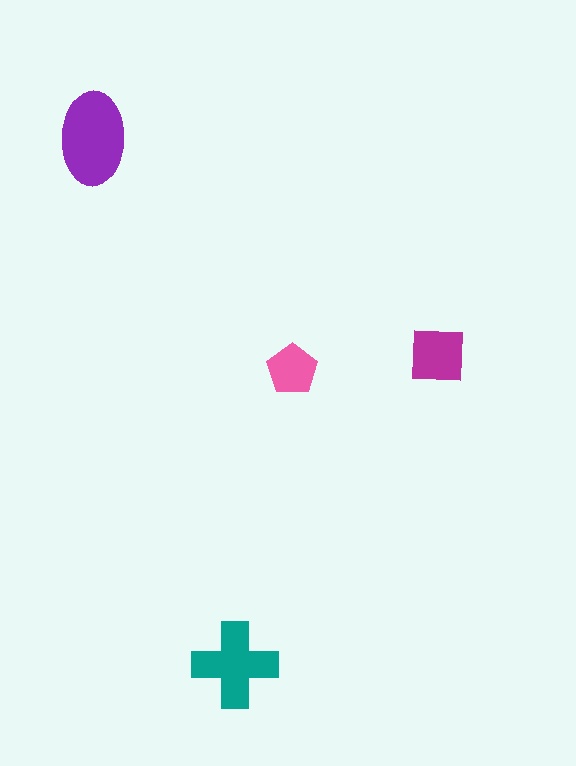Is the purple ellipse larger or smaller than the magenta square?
Larger.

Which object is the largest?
The purple ellipse.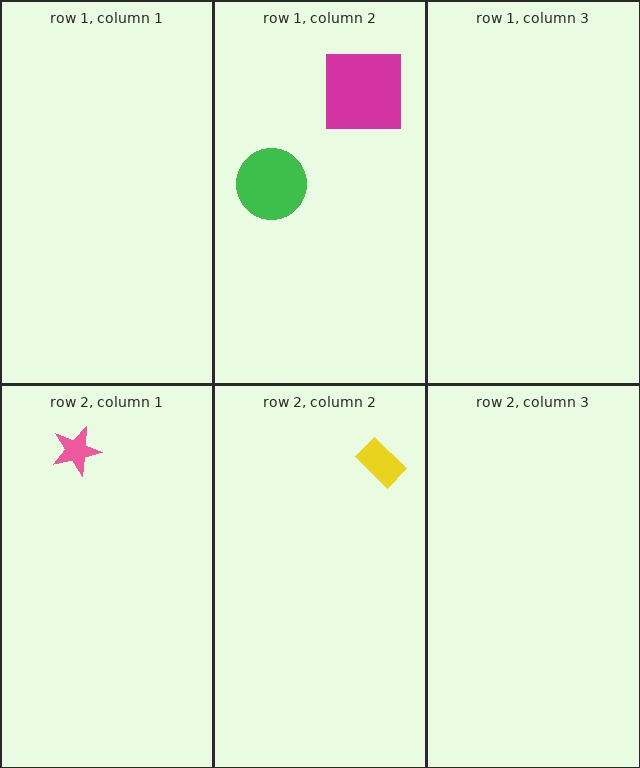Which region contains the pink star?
The row 2, column 1 region.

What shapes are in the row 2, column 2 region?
The yellow rectangle.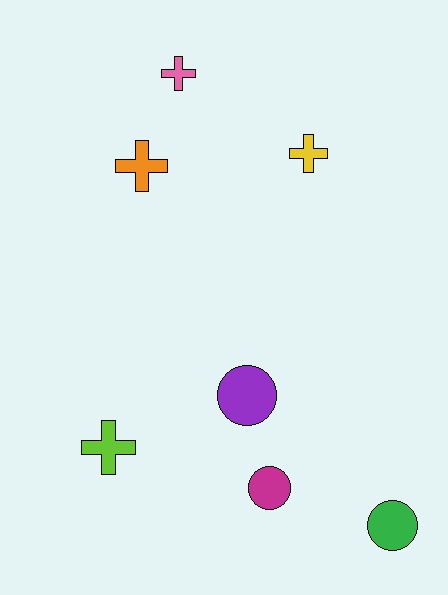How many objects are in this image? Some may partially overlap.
There are 7 objects.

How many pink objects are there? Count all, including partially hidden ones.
There is 1 pink object.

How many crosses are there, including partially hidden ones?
There are 4 crosses.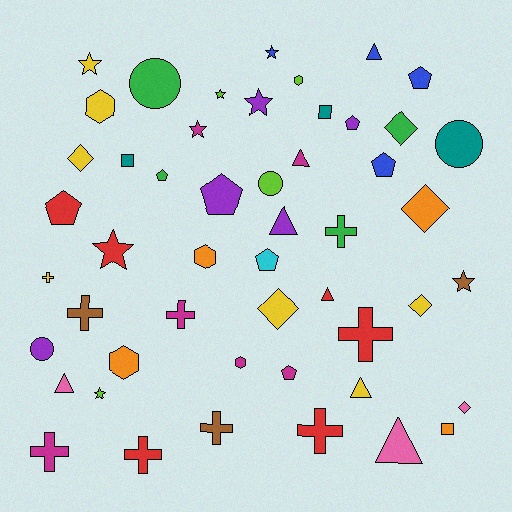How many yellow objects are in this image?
There are 7 yellow objects.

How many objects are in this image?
There are 50 objects.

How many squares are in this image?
There are 3 squares.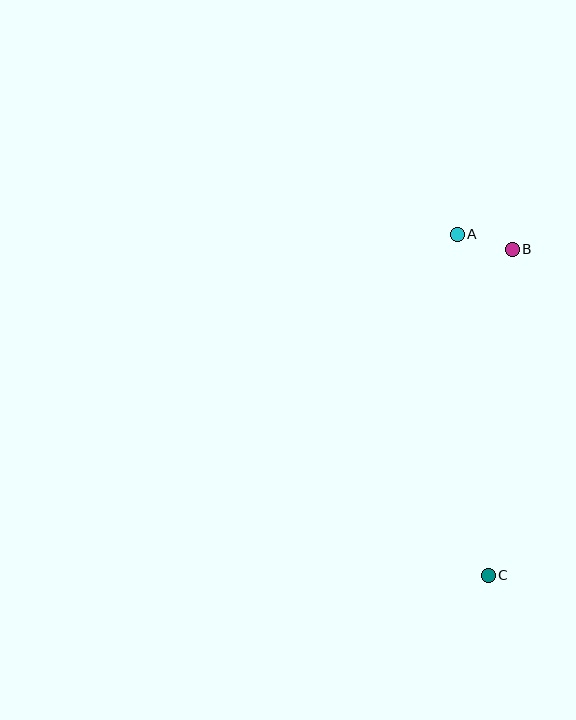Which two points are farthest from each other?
Points A and C are farthest from each other.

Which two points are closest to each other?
Points A and B are closest to each other.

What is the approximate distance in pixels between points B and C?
The distance between B and C is approximately 327 pixels.